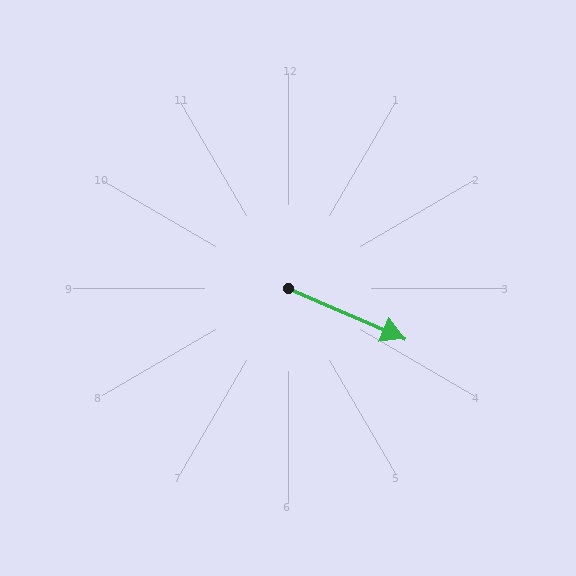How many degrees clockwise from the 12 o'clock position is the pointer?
Approximately 114 degrees.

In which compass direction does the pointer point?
Southeast.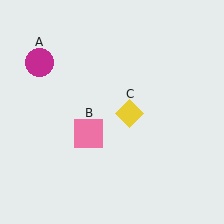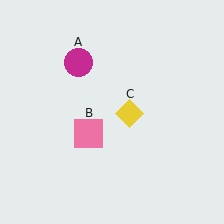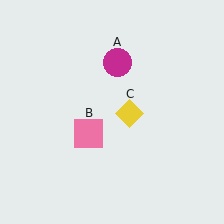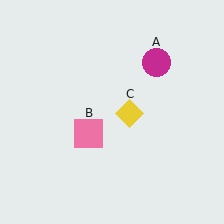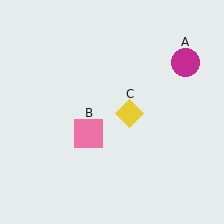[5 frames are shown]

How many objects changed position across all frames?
1 object changed position: magenta circle (object A).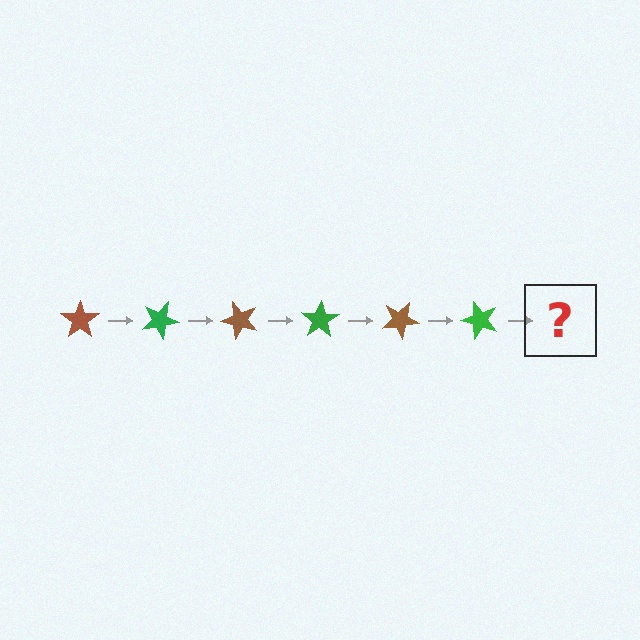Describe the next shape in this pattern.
It should be a brown star, rotated 150 degrees from the start.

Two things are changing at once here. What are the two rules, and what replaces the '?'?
The two rules are that it rotates 25 degrees each step and the color cycles through brown and green. The '?' should be a brown star, rotated 150 degrees from the start.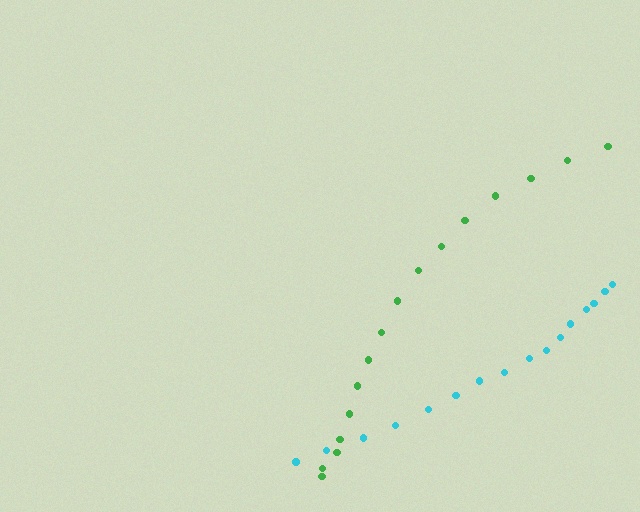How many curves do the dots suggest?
There are 2 distinct paths.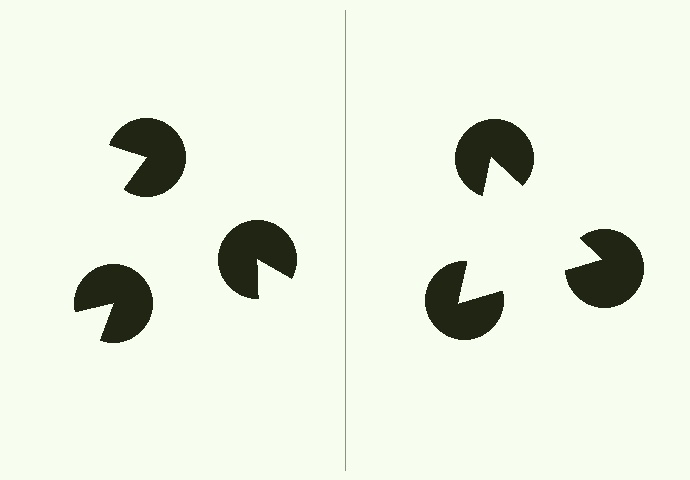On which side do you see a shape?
An illusory triangle appears on the right side. On the left side the wedge cuts are rotated, so no coherent shape forms.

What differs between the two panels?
The pac-man discs are positioned identically on both sides; only the wedge orientations differ. On the right they align to a triangle; on the left they are misaligned.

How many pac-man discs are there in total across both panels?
6 — 3 on each side.